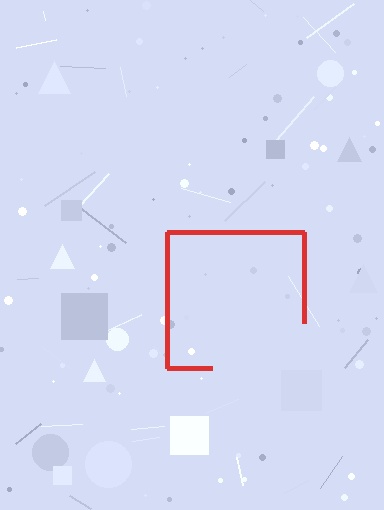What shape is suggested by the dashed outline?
The dashed outline suggests a square.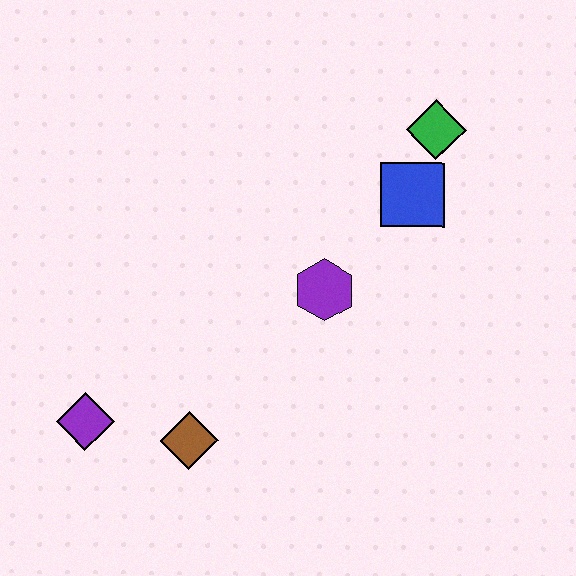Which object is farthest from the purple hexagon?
The purple diamond is farthest from the purple hexagon.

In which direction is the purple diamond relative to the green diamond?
The purple diamond is to the left of the green diamond.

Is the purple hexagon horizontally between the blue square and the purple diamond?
Yes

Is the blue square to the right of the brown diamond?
Yes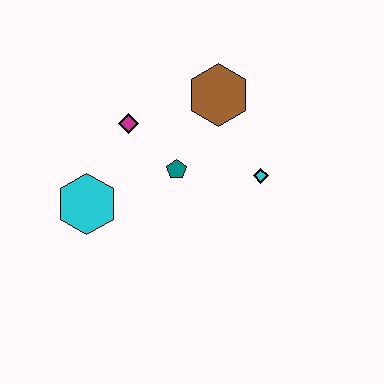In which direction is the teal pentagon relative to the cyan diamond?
The teal pentagon is to the left of the cyan diamond.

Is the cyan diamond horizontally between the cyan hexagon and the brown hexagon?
No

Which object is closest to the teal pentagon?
The magenta diamond is closest to the teal pentagon.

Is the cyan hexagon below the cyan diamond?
Yes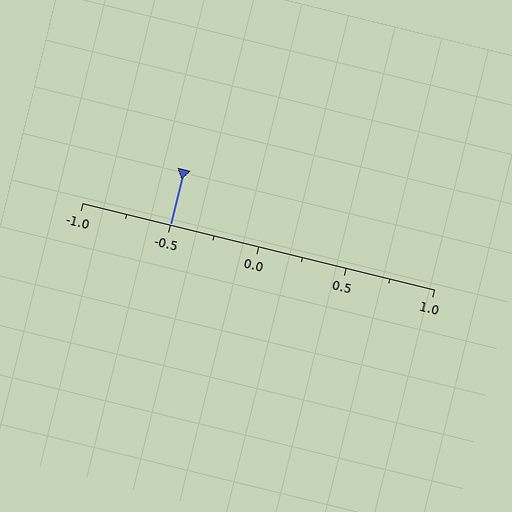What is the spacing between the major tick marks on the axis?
The major ticks are spaced 0.5 apart.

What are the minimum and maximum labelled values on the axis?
The axis runs from -1.0 to 1.0.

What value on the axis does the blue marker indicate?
The marker indicates approximately -0.5.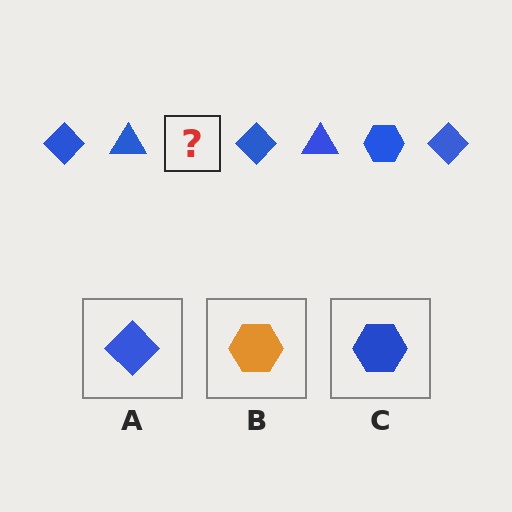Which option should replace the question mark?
Option C.